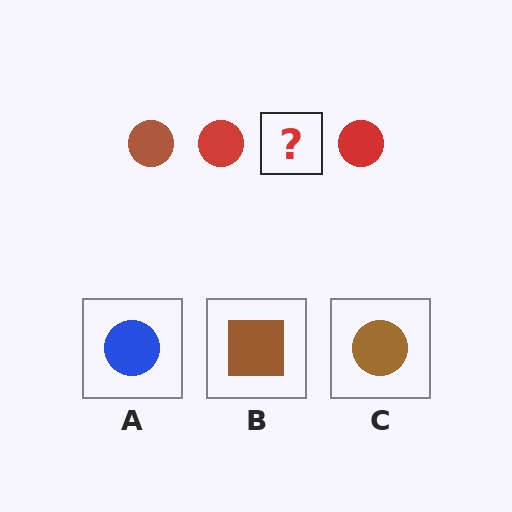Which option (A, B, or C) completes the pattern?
C.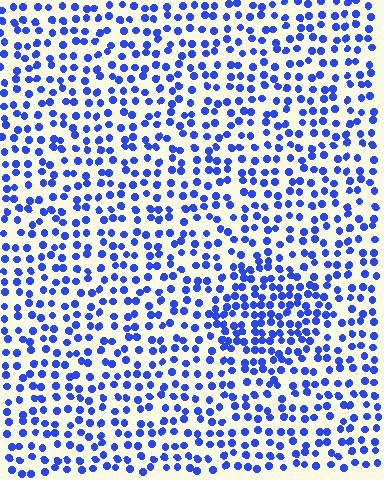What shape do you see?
I see a diamond.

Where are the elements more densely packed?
The elements are more densely packed inside the diamond boundary.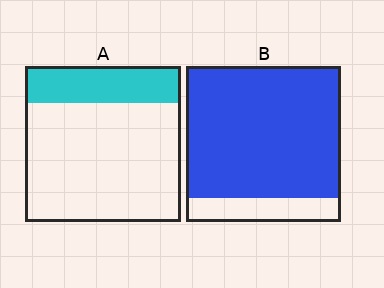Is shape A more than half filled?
No.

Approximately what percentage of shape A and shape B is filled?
A is approximately 25% and B is approximately 85%.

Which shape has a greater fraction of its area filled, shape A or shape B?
Shape B.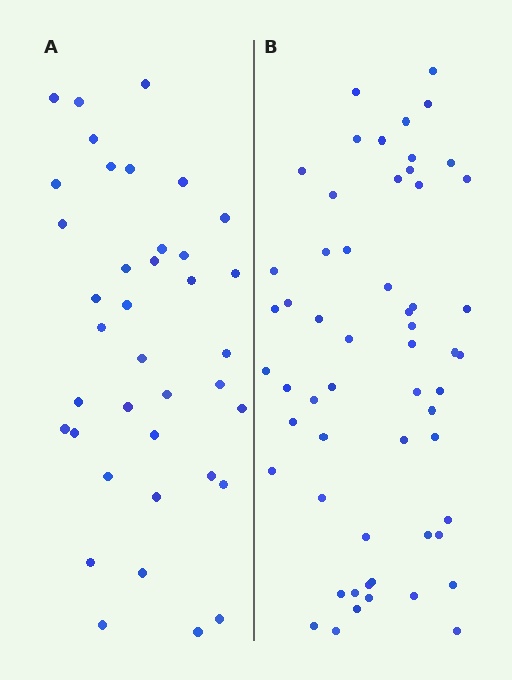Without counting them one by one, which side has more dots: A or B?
Region B (the right region) has more dots.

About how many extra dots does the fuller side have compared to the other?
Region B has approximately 20 more dots than region A.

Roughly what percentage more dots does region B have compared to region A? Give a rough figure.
About 50% more.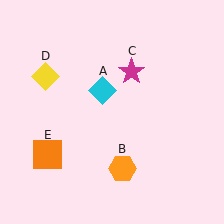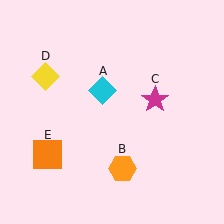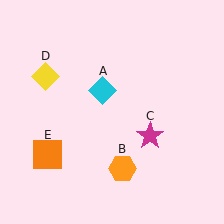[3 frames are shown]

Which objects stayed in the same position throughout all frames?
Cyan diamond (object A) and orange hexagon (object B) and yellow diamond (object D) and orange square (object E) remained stationary.